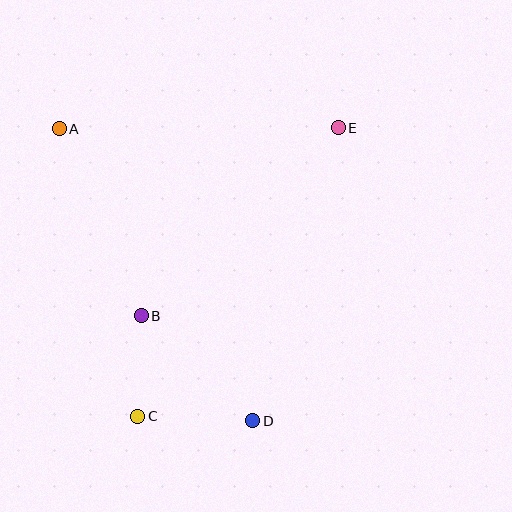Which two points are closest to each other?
Points B and C are closest to each other.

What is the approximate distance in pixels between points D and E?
The distance between D and E is approximately 305 pixels.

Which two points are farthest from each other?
Points C and E are farthest from each other.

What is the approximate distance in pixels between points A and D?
The distance between A and D is approximately 350 pixels.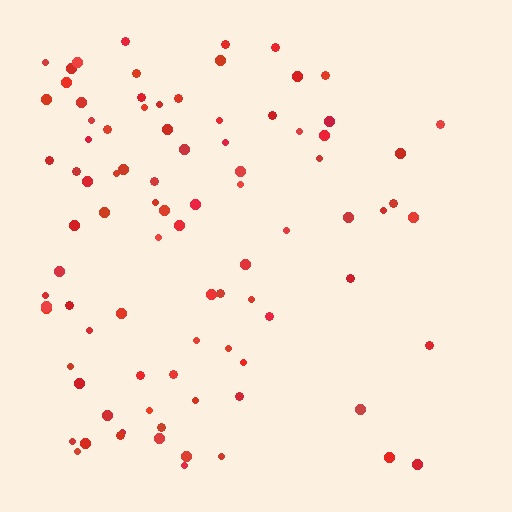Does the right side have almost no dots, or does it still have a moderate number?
Still a moderate number, just noticeably fewer than the left.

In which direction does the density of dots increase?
From right to left, with the left side densest.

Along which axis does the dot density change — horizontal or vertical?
Horizontal.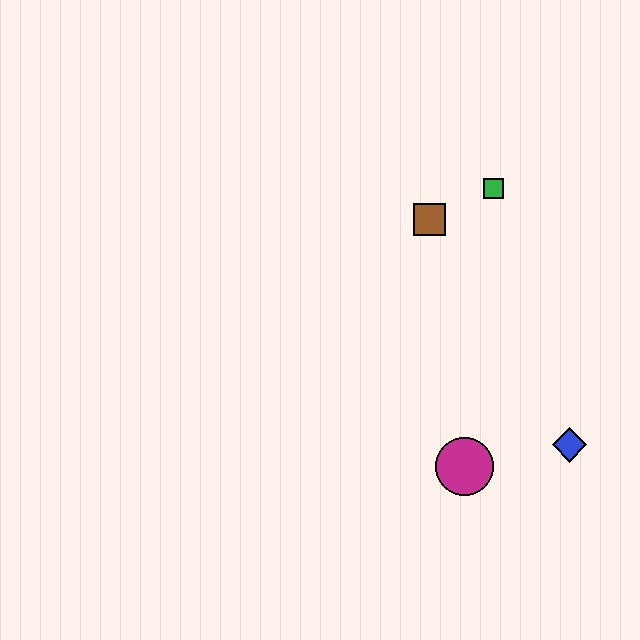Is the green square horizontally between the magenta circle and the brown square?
No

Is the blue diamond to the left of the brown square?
No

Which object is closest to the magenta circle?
The blue diamond is closest to the magenta circle.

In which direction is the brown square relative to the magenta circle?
The brown square is above the magenta circle.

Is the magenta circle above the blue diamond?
No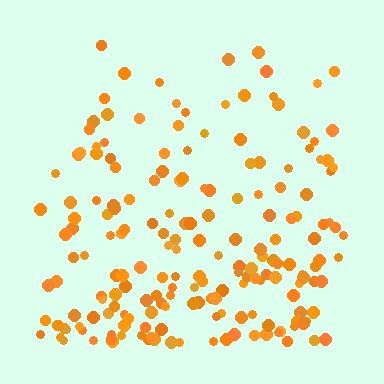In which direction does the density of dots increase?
From top to bottom, with the bottom side densest.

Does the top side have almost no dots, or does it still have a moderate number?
Still a moderate number, just noticeably fewer than the bottom.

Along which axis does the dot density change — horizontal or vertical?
Vertical.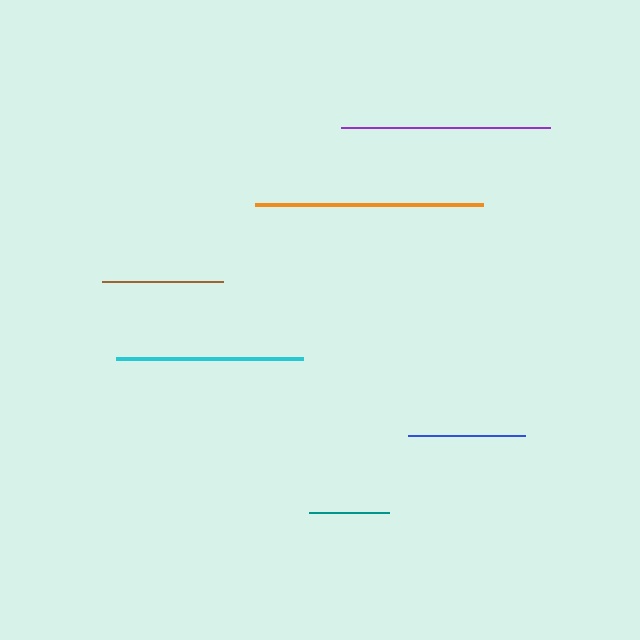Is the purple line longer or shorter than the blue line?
The purple line is longer than the blue line.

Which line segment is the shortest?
The teal line is the shortest at approximately 80 pixels.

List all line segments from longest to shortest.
From longest to shortest: orange, purple, cyan, brown, blue, teal.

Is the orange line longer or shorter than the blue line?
The orange line is longer than the blue line.